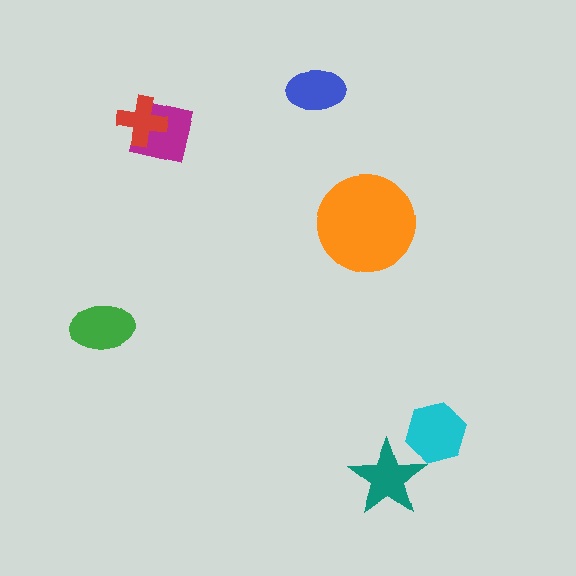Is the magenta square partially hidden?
Yes, it is partially covered by another shape.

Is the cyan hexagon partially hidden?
Yes, it is partially covered by another shape.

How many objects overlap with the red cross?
1 object overlaps with the red cross.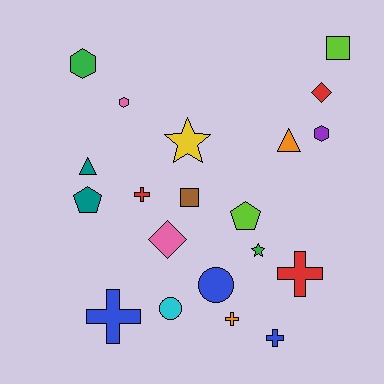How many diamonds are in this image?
There are 2 diamonds.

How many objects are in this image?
There are 20 objects.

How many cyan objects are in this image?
There is 1 cyan object.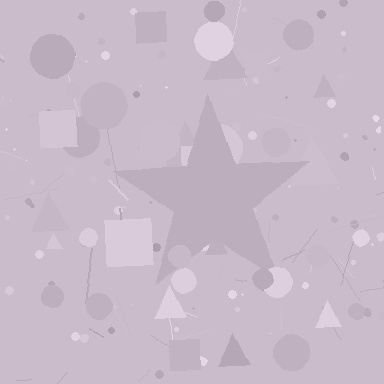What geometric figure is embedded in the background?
A star is embedded in the background.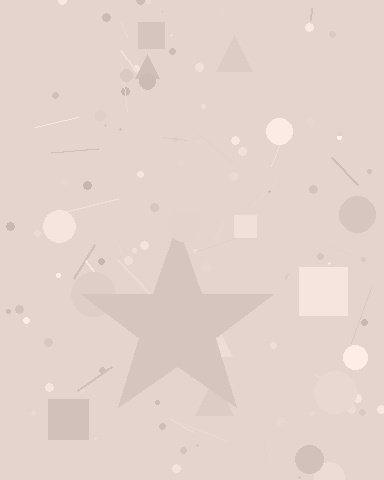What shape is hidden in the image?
A star is hidden in the image.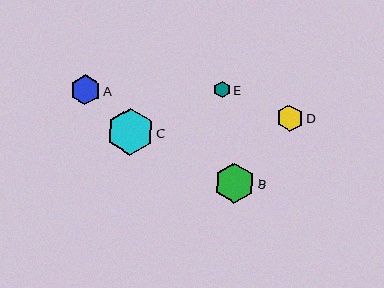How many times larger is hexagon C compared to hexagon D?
Hexagon C is approximately 1.7 times the size of hexagon D.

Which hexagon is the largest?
Hexagon C is the largest with a size of approximately 47 pixels.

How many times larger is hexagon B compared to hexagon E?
Hexagon B is approximately 2.5 times the size of hexagon E.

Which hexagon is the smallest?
Hexagon E is the smallest with a size of approximately 16 pixels.